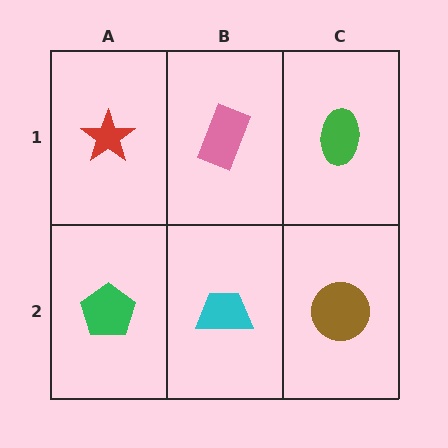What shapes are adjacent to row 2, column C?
A green ellipse (row 1, column C), a cyan trapezoid (row 2, column B).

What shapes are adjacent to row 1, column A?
A green pentagon (row 2, column A), a pink rectangle (row 1, column B).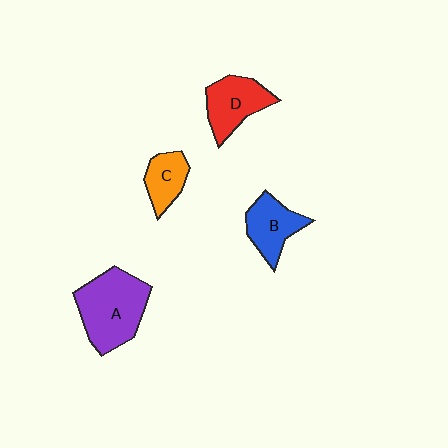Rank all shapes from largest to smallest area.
From largest to smallest: A (purple), D (red), B (blue), C (orange).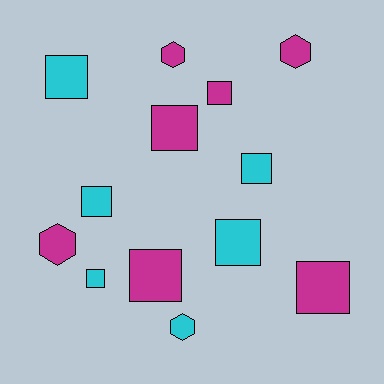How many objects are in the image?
There are 13 objects.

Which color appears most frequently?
Magenta, with 7 objects.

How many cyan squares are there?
There are 5 cyan squares.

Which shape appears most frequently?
Square, with 9 objects.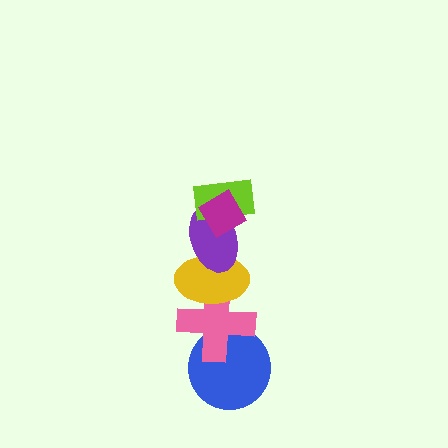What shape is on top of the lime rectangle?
The magenta diamond is on top of the lime rectangle.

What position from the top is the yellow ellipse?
The yellow ellipse is 4th from the top.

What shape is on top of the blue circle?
The pink cross is on top of the blue circle.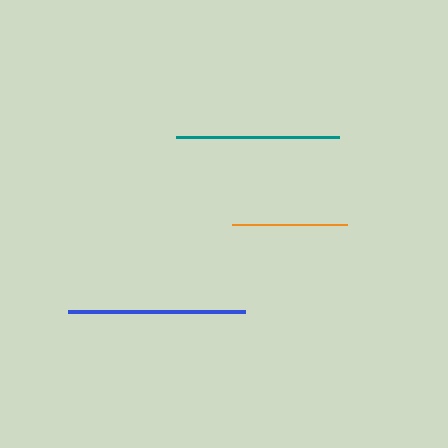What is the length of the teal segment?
The teal segment is approximately 163 pixels long.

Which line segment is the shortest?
The orange line is the shortest at approximately 115 pixels.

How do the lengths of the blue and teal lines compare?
The blue and teal lines are approximately the same length.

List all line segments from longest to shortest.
From longest to shortest: blue, teal, orange.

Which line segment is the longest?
The blue line is the longest at approximately 177 pixels.